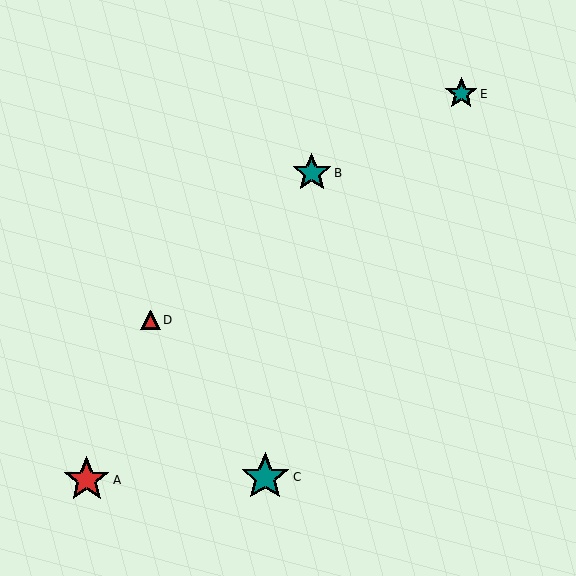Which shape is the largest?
The teal star (labeled C) is the largest.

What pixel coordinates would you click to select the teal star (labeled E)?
Click at (461, 94) to select the teal star E.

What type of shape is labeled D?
Shape D is a red triangle.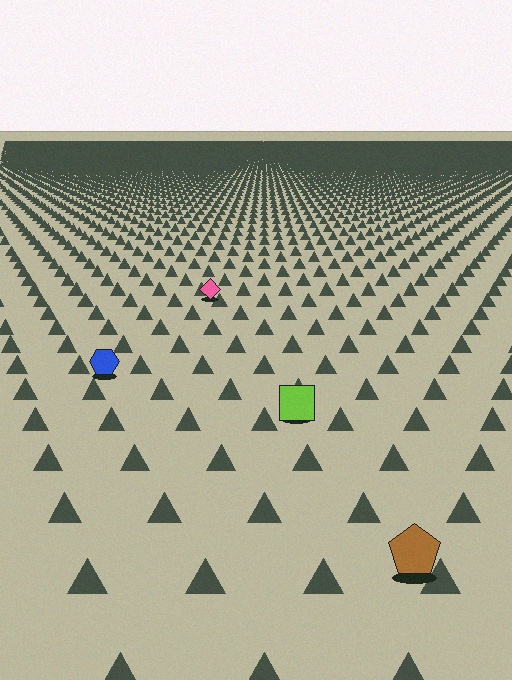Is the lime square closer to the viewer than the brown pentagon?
No. The brown pentagon is closer — you can tell from the texture gradient: the ground texture is coarser near it.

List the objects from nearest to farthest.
From nearest to farthest: the brown pentagon, the lime square, the blue hexagon, the pink diamond.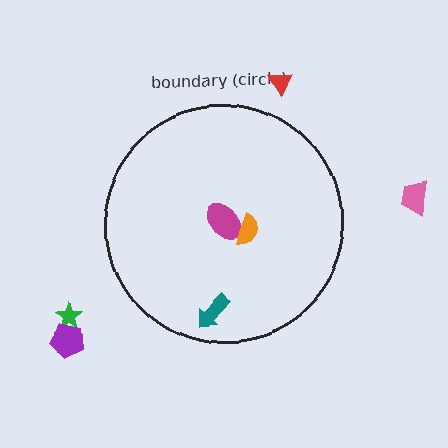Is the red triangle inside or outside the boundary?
Outside.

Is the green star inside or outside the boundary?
Outside.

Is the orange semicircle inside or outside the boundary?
Inside.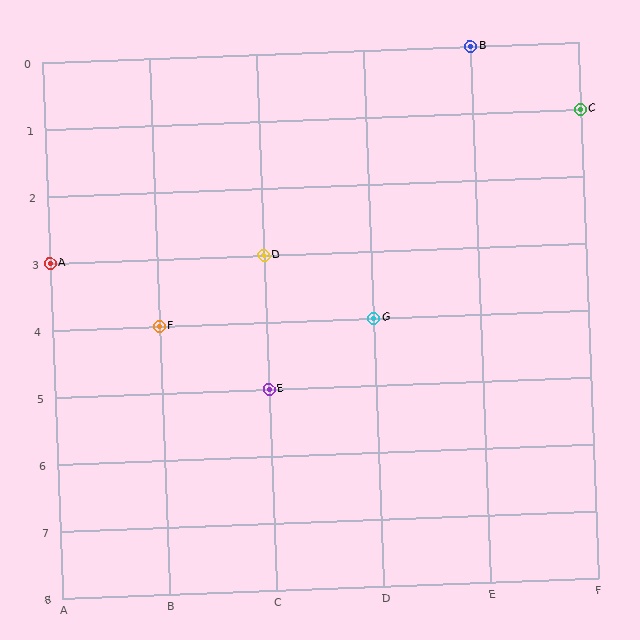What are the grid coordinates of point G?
Point G is at grid coordinates (D, 4).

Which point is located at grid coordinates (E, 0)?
Point B is at (E, 0).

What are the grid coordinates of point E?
Point E is at grid coordinates (C, 5).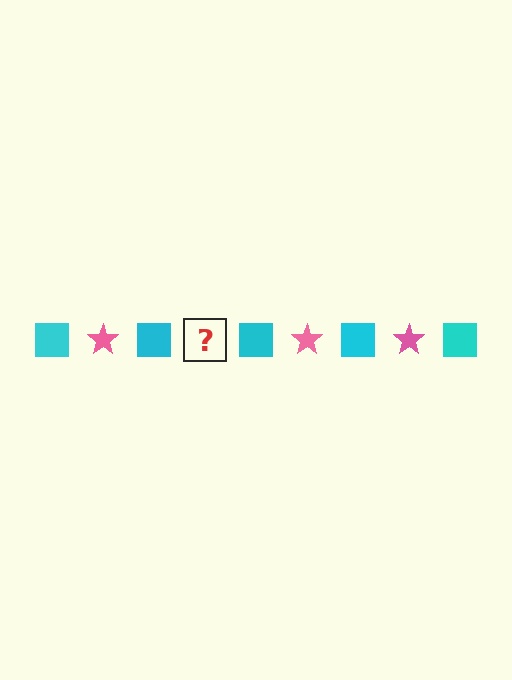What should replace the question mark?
The question mark should be replaced with a pink star.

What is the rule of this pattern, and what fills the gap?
The rule is that the pattern alternates between cyan square and pink star. The gap should be filled with a pink star.